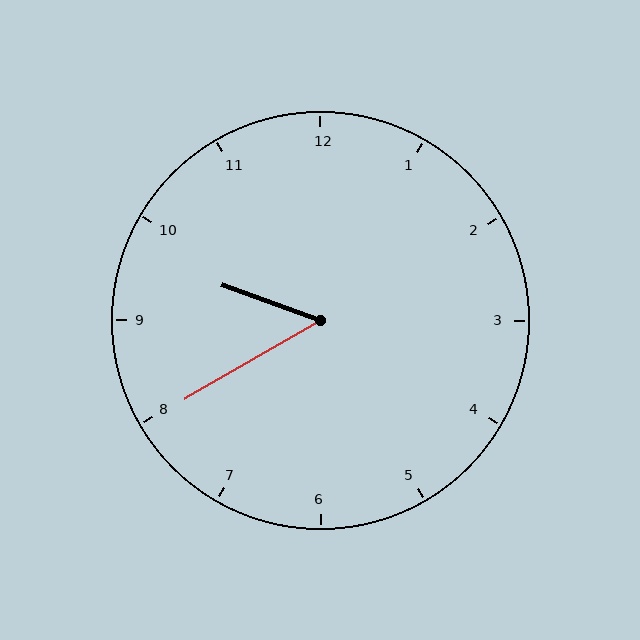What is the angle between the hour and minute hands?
Approximately 50 degrees.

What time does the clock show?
9:40.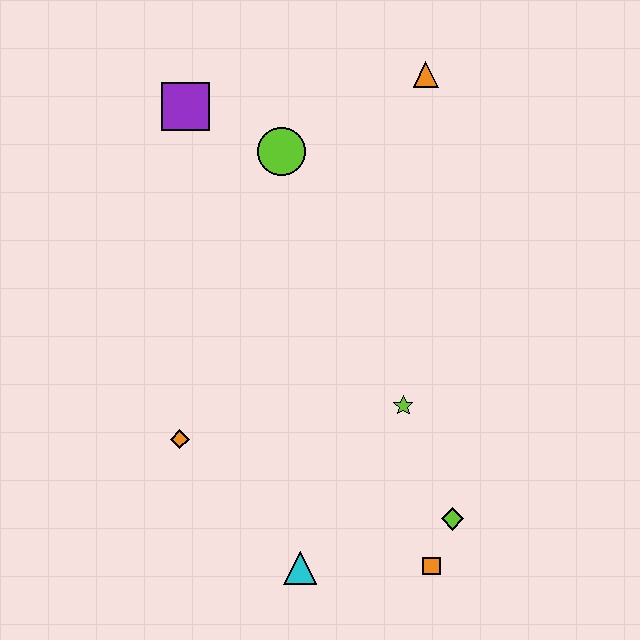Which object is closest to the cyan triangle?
The orange square is closest to the cyan triangle.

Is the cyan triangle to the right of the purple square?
Yes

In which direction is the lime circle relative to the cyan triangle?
The lime circle is above the cyan triangle.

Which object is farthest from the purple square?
The orange square is farthest from the purple square.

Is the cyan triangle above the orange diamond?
No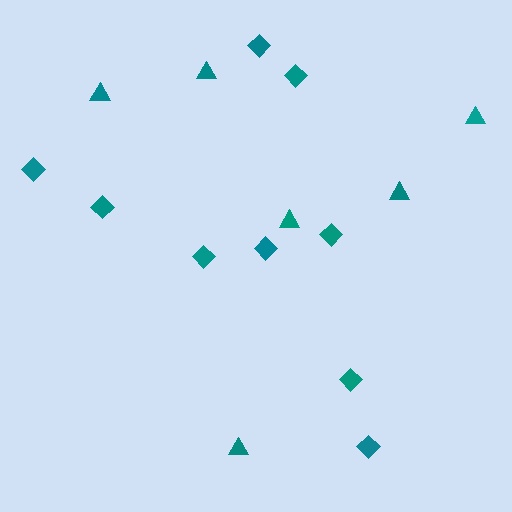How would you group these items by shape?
There are 2 groups: one group of triangles (6) and one group of diamonds (9).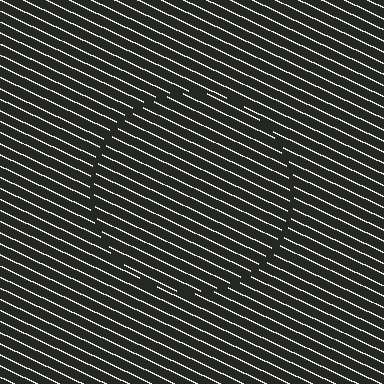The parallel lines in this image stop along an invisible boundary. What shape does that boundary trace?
An illusory circle. The interior of the shape contains the same grating, shifted by half a period — the contour is defined by the phase discontinuity where line-ends from the inner and outer gratings abut.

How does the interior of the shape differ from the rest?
The interior of the shape contains the same grating, shifted by half a period — the contour is defined by the phase discontinuity where line-ends from the inner and outer gratings abut.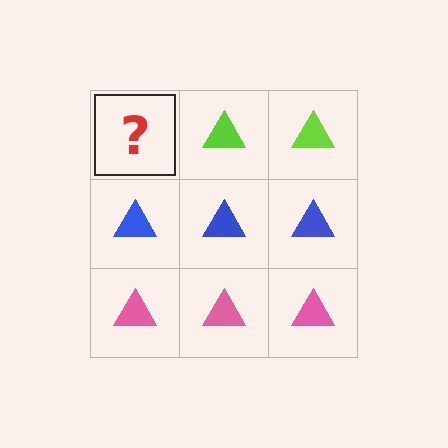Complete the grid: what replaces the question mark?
The question mark should be replaced with a lime triangle.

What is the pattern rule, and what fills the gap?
The rule is that each row has a consistent color. The gap should be filled with a lime triangle.